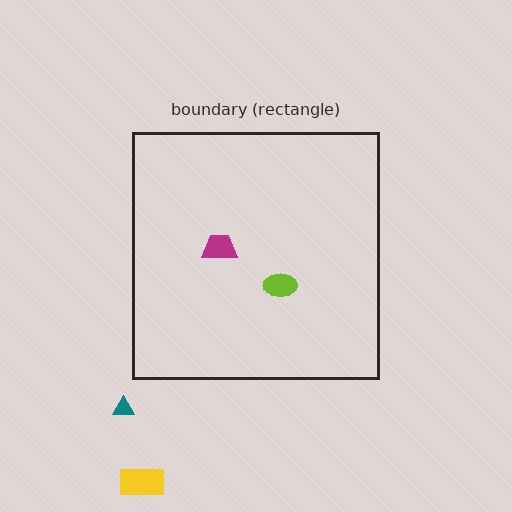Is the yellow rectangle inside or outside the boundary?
Outside.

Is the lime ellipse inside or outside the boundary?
Inside.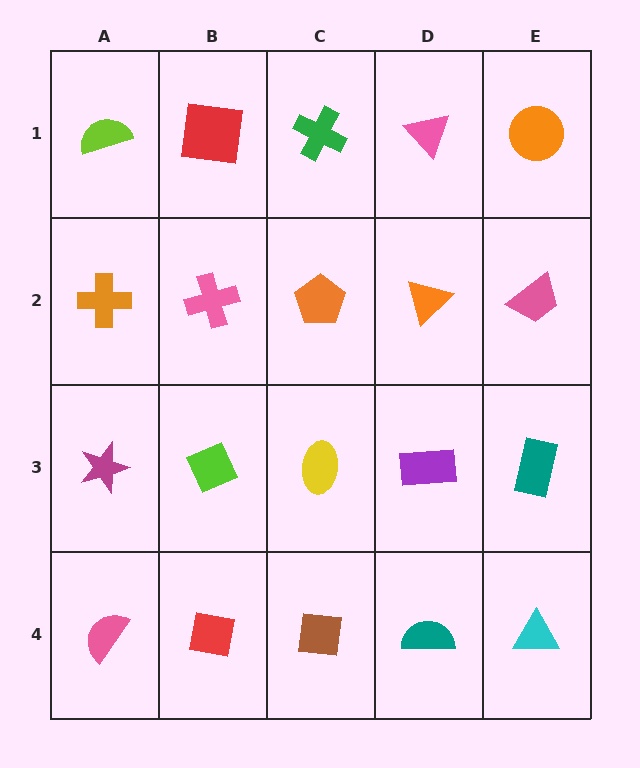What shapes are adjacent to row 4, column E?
A teal rectangle (row 3, column E), a teal semicircle (row 4, column D).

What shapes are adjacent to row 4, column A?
A magenta star (row 3, column A), a red square (row 4, column B).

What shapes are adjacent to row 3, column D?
An orange triangle (row 2, column D), a teal semicircle (row 4, column D), a yellow ellipse (row 3, column C), a teal rectangle (row 3, column E).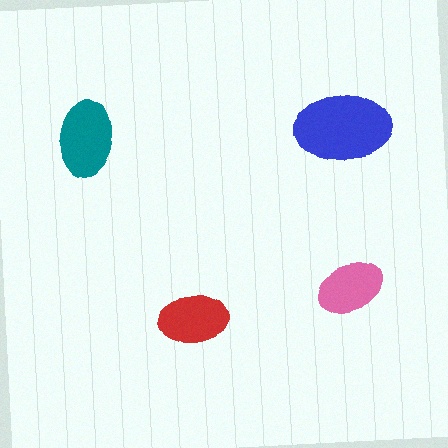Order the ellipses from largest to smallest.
the blue one, the teal one, the red one, the pink one.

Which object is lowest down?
The red ellipse is bottommost.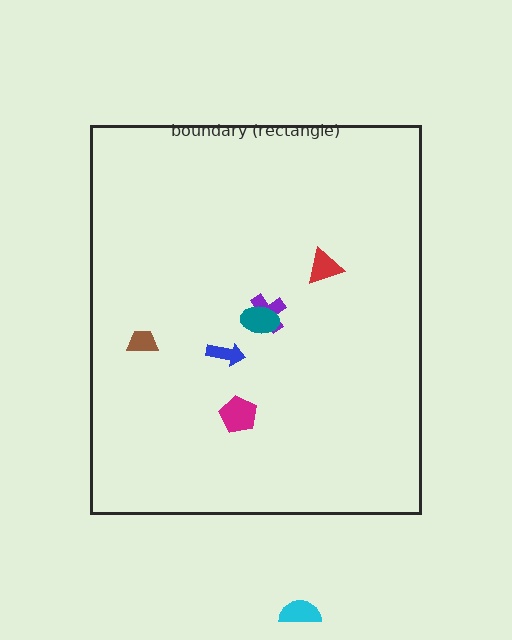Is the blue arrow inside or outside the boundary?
Inside.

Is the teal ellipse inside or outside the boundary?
Inside.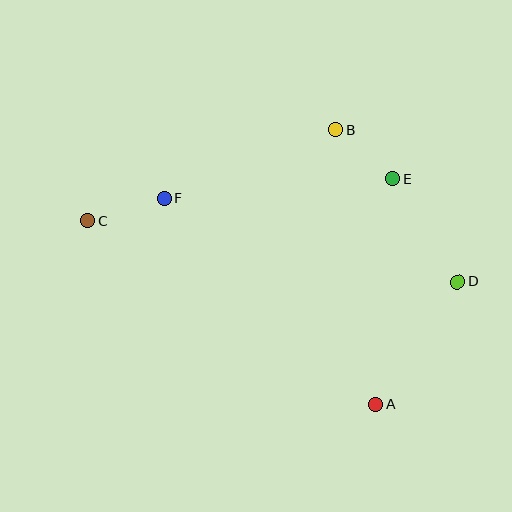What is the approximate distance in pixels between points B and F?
The distance between B and F is approximately 185 pixels.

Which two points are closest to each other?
Points B and E are closest to each other.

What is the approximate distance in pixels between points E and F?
The distance between E and F is approximately 230 pixels.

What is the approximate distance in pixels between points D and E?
The distance between D and E is approximately 122 pixels.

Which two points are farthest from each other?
Points C and D are farthest from each other.